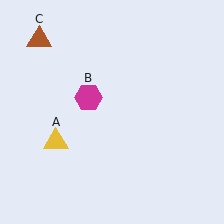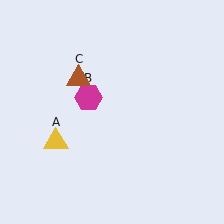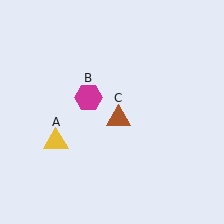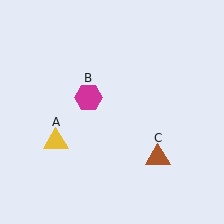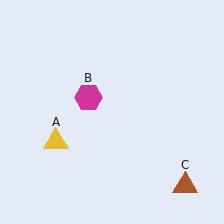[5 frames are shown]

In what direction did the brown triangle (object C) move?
The brown triangle (object C) moved down and to the right.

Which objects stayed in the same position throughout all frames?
Yellow triangle (object A) and magenta hexagon (object B) remained stationary.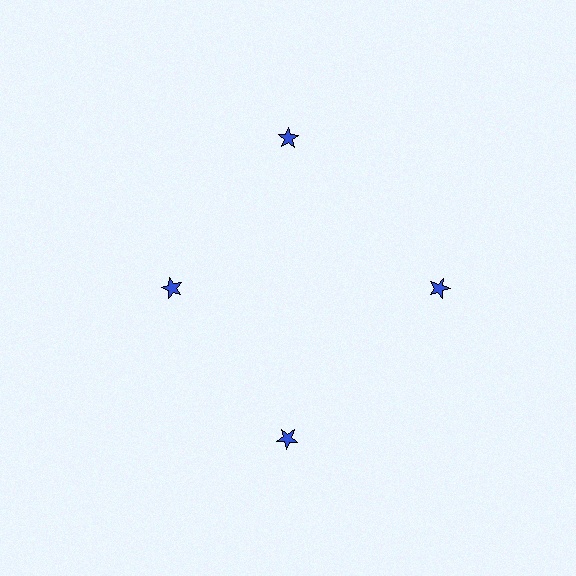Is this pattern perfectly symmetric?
No. The 4 blue stars are arranged in a ring, but one element near the 9 o'clock position is pulled inward toward the center, breaking the 4-fold rotational symmetry.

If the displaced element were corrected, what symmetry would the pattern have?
It would have 4-fold rotational symmetry — the pattern would map onto itself every 90 degrees.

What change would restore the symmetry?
The symmetry would be restored by moving it outward, back onto the ring so that all 4 stars sit at equal angles and equal distance from the center.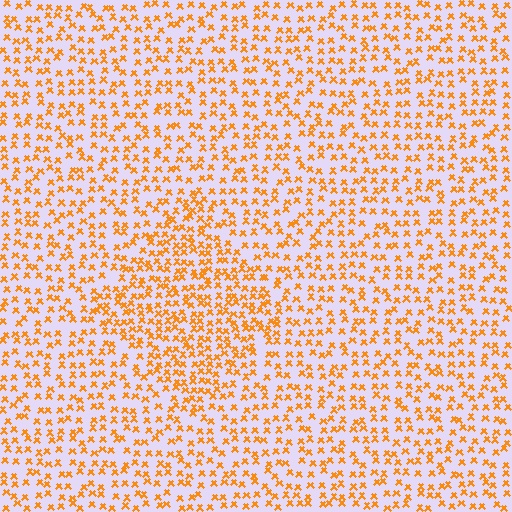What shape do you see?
I see a diamond.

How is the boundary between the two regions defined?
The boundary is defined by a change in element density (approximately 1.6x ratio). All elements are the same color, size, and shape.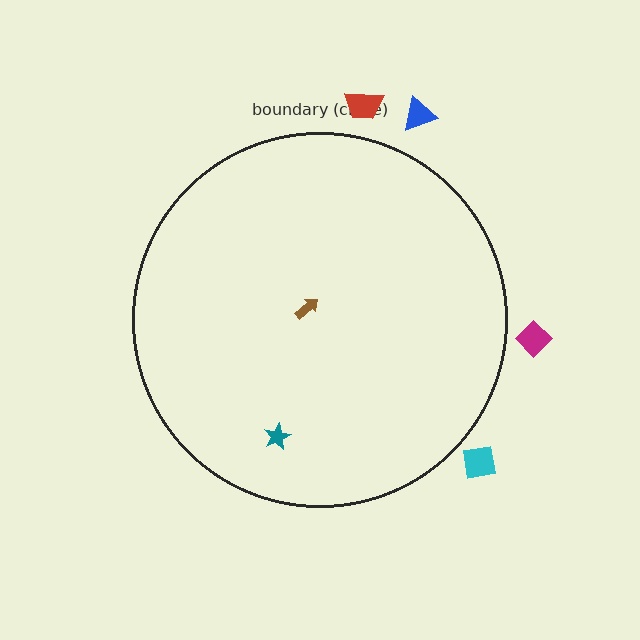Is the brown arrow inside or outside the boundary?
Inside.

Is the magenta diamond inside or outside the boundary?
Outside.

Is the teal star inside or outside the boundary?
Inside.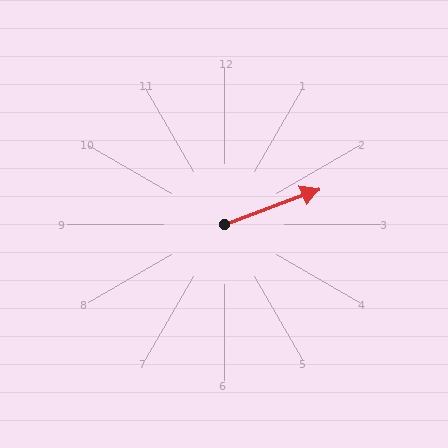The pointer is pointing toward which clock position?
Roughly 2 o'clock.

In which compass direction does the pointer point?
East.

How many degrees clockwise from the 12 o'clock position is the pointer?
Approximately 69 degrees.